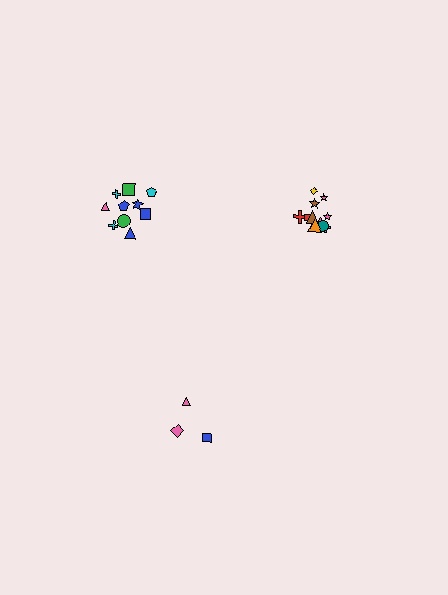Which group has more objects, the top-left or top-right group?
The top-right group.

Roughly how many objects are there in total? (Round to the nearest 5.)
Roughly 25 objects in total.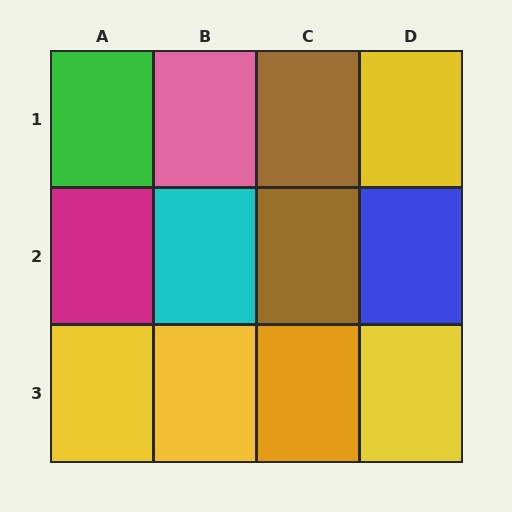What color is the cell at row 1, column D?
Yellow.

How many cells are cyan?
1 cell is cyan.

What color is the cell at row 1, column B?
Pink.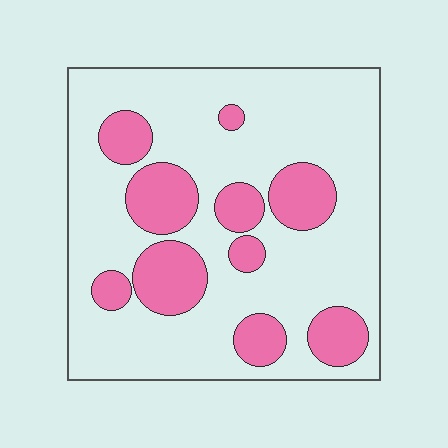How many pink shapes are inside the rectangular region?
10.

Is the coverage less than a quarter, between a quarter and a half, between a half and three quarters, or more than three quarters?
Between a quarter and a half.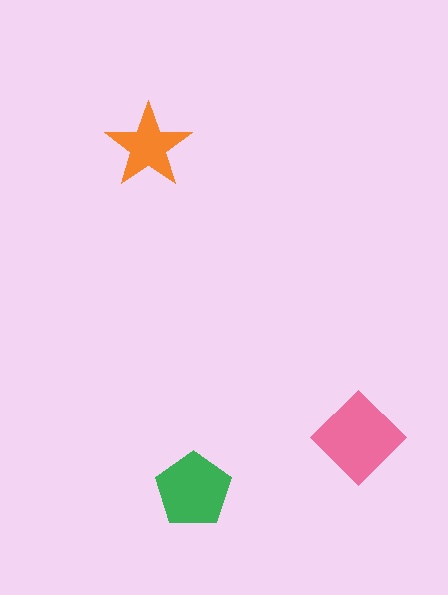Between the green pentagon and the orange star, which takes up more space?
The green pentagon.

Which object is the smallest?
The orange star.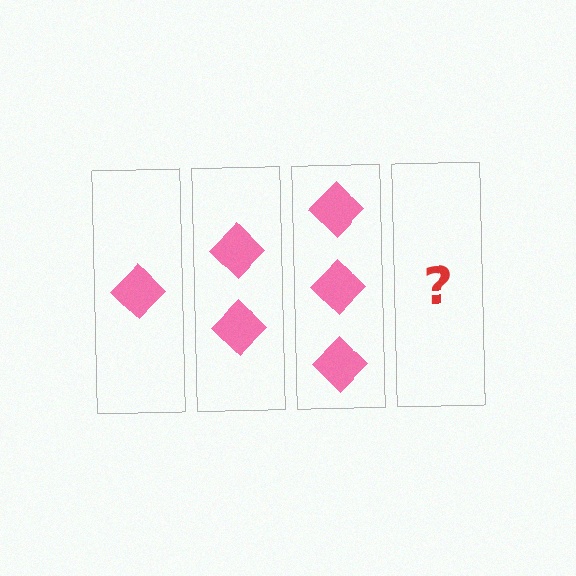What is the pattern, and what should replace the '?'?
The pattern is that each step adds one more diamond. The '?' should be 4 diamonds.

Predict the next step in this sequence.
The next step is 4 diamonds.